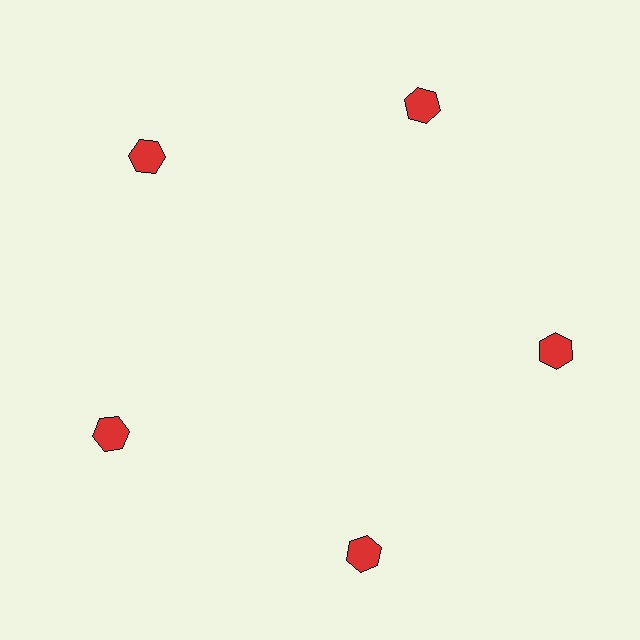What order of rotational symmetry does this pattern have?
This pattern has 5-fold rotational symmetry.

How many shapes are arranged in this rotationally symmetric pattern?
There are 5 shapes, arranged in 5 groups of 1.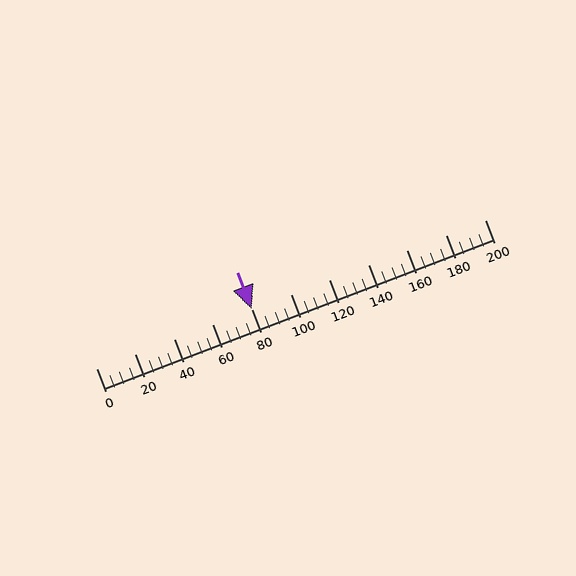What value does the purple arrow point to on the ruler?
The purple arrow points to approximately 80.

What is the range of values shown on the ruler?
The ruler shows values from 0 to 200.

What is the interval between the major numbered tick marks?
The major tick marks are spaced 20 units apart.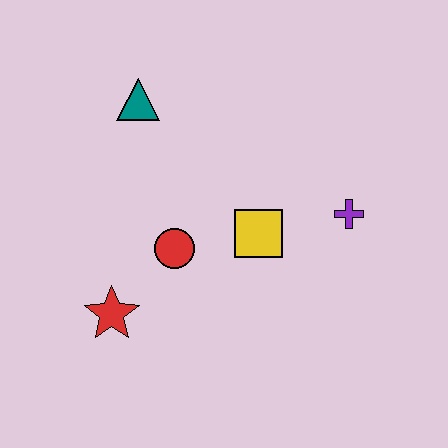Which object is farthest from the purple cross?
The red star is farthest from the purple cross.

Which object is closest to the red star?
The red circle is closest to the red star.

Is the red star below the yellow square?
Yes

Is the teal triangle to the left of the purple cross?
Yes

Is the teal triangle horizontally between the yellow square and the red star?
Yes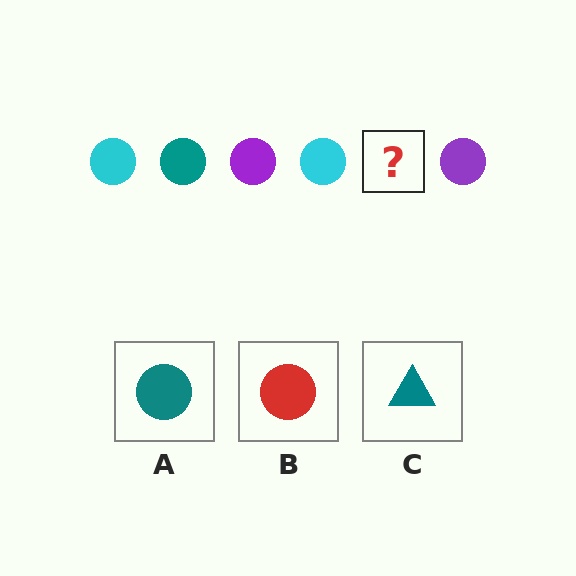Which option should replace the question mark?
Option A.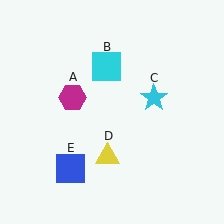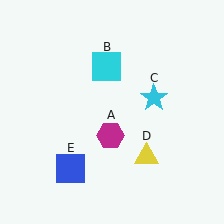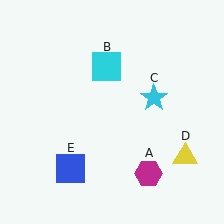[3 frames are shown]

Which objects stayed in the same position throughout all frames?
Cyan square (object B) and cyan star (object C) and blue square (object E) remained stationary.